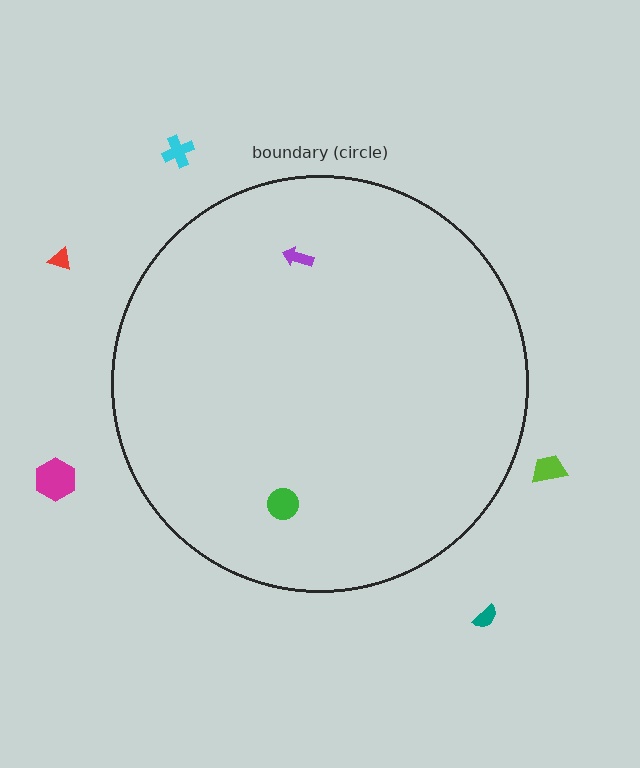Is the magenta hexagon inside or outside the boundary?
Outside.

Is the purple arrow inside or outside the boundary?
Inside.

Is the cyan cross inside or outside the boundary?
Outside.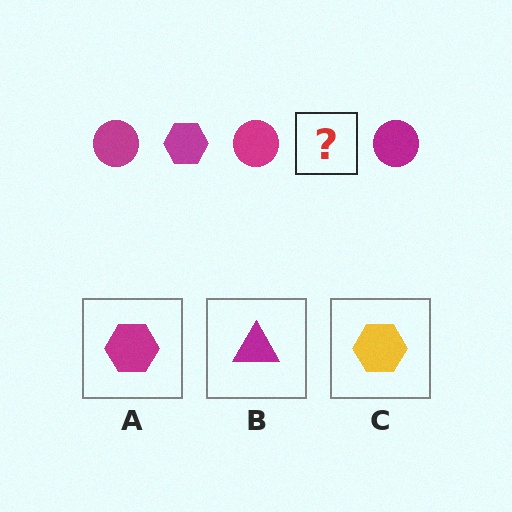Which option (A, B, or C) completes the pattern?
A.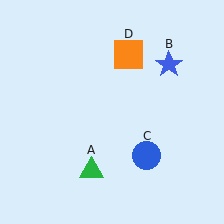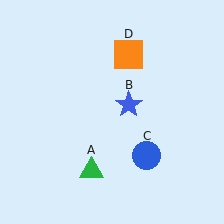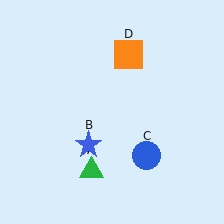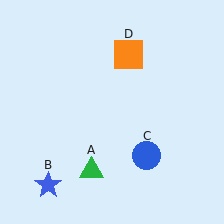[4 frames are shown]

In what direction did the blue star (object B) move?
The blue star (object B) moved down and to the left.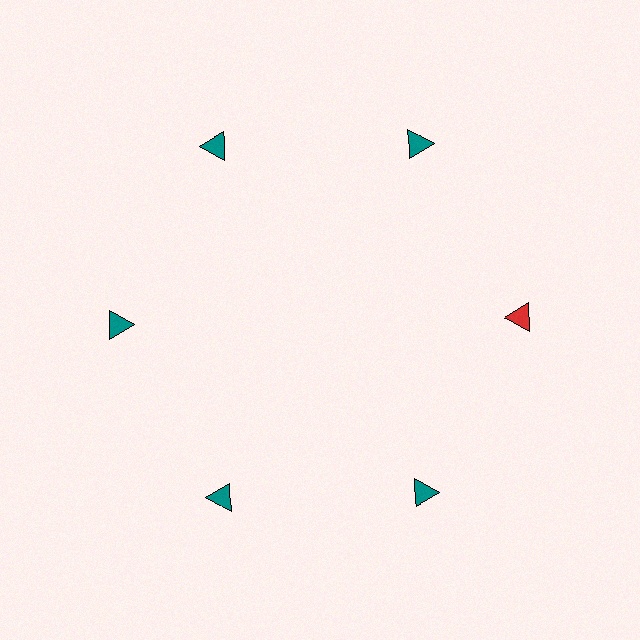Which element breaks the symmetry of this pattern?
The red triangle at roughly the 3 o'clock position breaks the symmetry. All other shapes are teal triangles.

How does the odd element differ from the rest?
It has a different color: red instead of teal.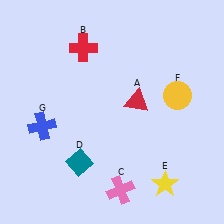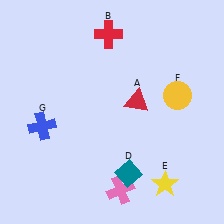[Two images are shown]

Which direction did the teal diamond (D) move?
The teal diamond (D) moved right.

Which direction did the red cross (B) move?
The red cross (B) moved right.